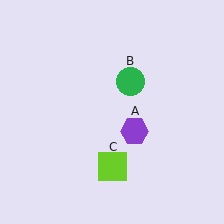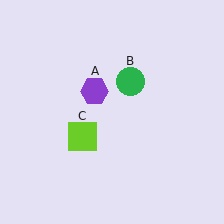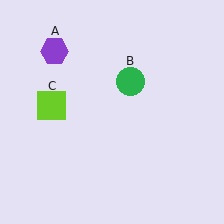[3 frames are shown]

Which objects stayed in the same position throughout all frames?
Green circle (object B) remained stationary.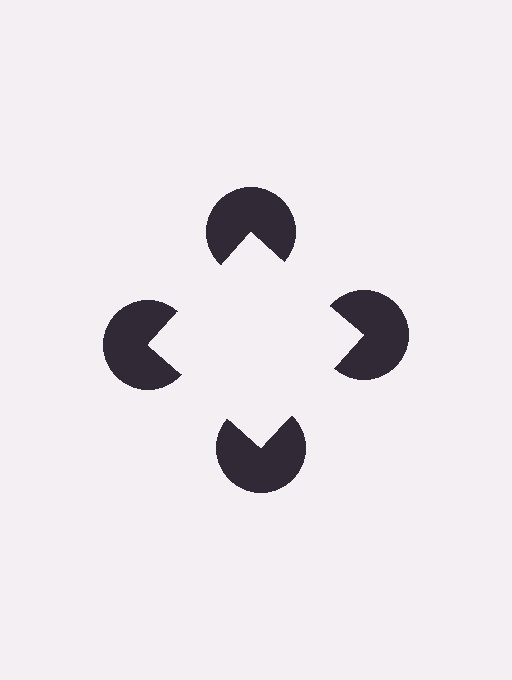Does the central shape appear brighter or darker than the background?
It typically appears slightly brighter than the background, even though no actual brightness change is drawn.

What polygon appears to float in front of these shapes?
An illusory square — its edges are inferred from the aligned wedge cuts in the pac-man discs, not physically drawn.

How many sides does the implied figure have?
4 sides.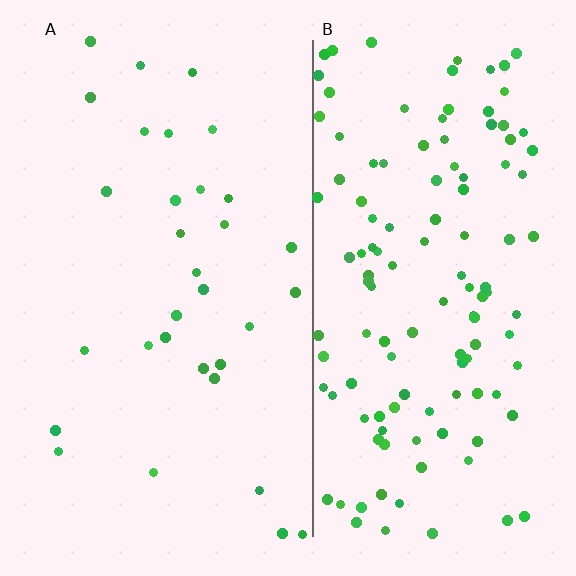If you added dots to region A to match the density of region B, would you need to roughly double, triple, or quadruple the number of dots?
Approximately quadruple.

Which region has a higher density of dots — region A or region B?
B (the right).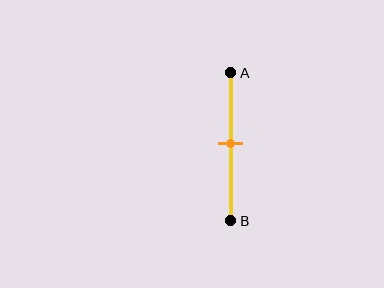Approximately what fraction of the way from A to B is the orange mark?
The orange mark is approximately 50% of the way from A to B.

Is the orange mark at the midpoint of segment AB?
Yes, the mark is approximately at the midpoint.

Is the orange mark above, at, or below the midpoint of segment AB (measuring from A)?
The orange mark is approximately at the midpoint of segment AB.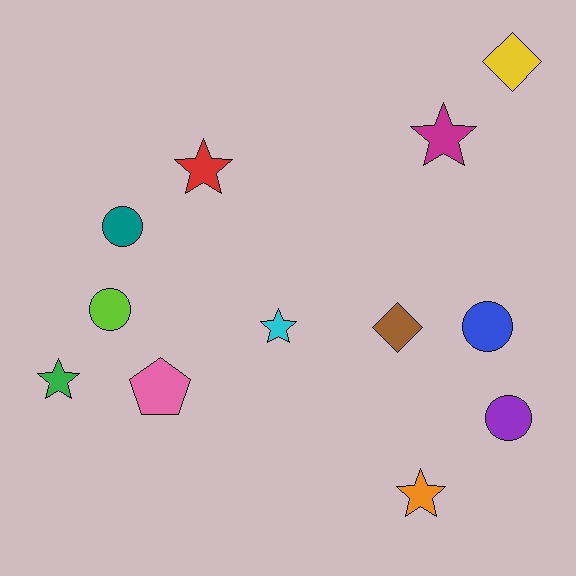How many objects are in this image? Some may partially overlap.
There are 12 objects.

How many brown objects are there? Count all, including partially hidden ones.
There is 1 brown object.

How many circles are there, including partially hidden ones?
There are 4 circles.